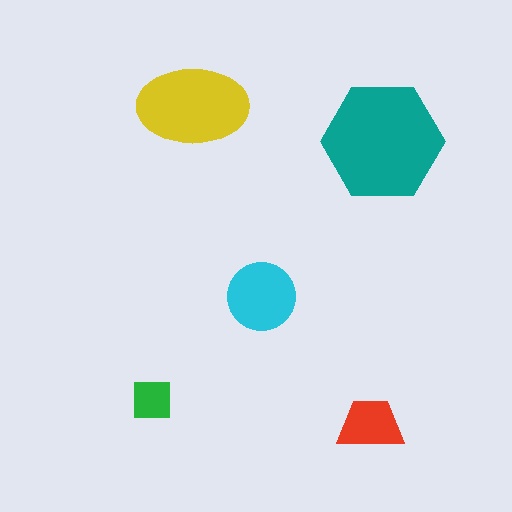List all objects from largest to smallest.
The teal hexagon, the yellow ellipse, the cyan circle, the red trapezoid, the green square.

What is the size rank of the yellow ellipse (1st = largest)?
2nd.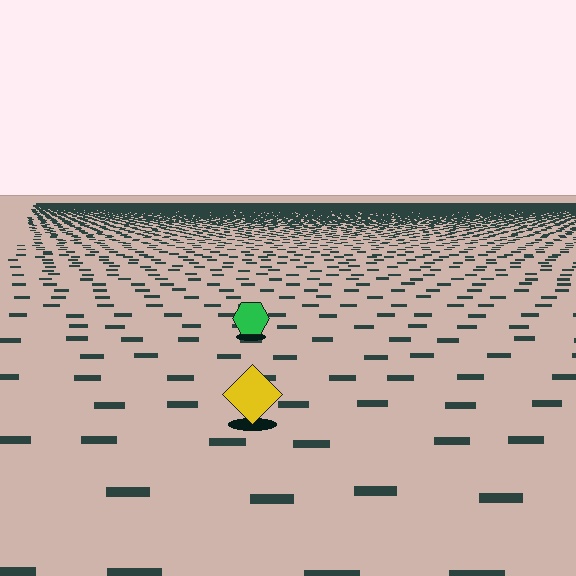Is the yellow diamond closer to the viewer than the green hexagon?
Yes. The yellow diamond is closer — you can tell from the texture gradient: the ground texture is coarser near it.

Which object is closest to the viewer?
The yellow diamond is closest. The texture marks near it are larger and more spread out.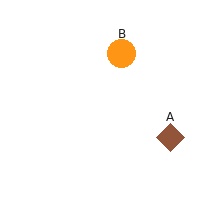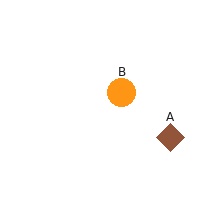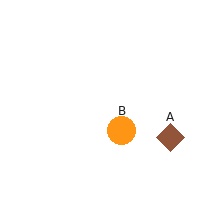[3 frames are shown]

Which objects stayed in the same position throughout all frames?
Brown diamond (object A) remained stationary.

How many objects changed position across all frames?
1 object changed position: orange circle (object B).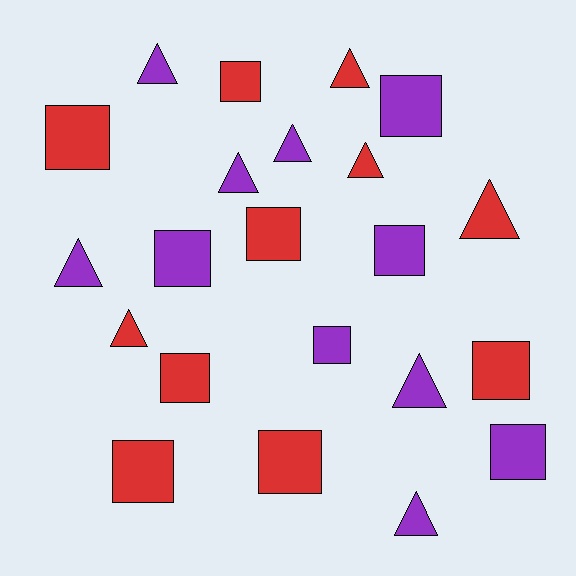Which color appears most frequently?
Purple, with 11 objects.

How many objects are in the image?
There are 22 objects.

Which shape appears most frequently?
Square, with 12 objects.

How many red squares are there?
There are 7 red squares.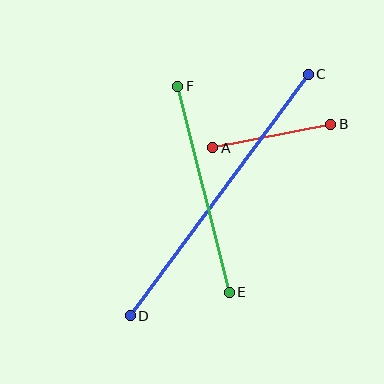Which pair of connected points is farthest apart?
Points C and D are farthest apart.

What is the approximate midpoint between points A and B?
The midpoint is at approximately (272, 136) pixels.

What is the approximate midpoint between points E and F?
The midpoint is at approximately (204, 189) pixels.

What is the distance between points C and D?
The distance is approximately 300 pixels.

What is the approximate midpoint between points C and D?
The midpoint is at approximately (219, 195) pixels.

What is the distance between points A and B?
The distance is approximately 120 pixels.